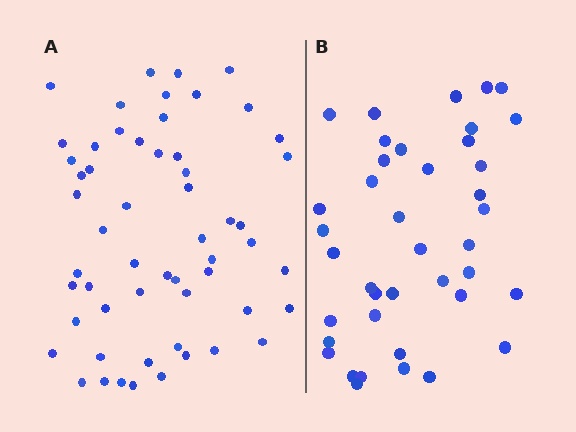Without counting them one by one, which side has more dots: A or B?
Region A (the left region) has more dots.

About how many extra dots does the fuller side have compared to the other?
Region A has approximately 15 more dots than region B.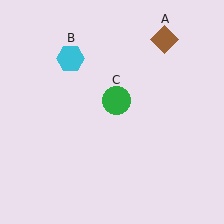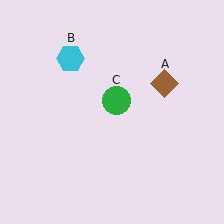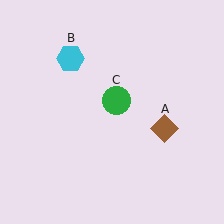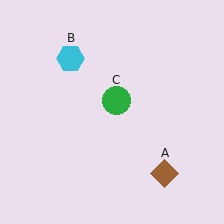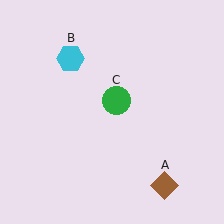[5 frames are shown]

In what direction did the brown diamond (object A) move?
The brown diamond (object A) moved down.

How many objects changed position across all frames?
1 object changed position: brown diamond (object A).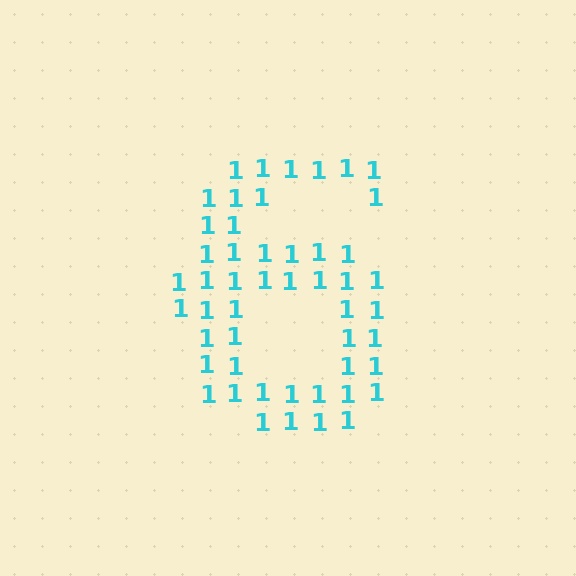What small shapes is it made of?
It is made of small digit 1's.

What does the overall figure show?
The overall figure shows the digit 6.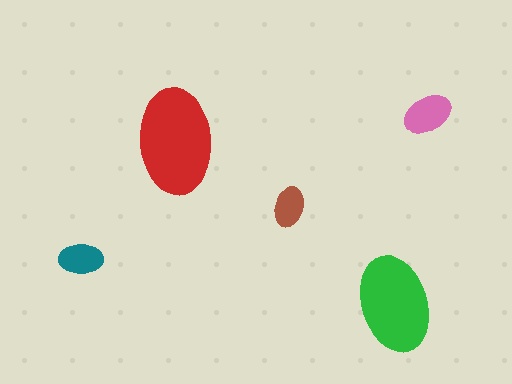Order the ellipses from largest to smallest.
the red one, the green one, the pink one, the teal one, the brown one.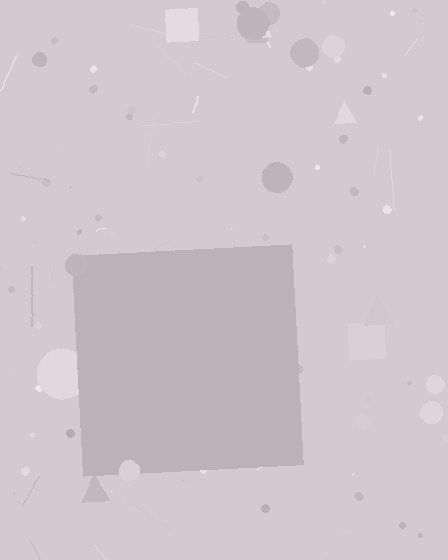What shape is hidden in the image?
A square is hidden in the image.